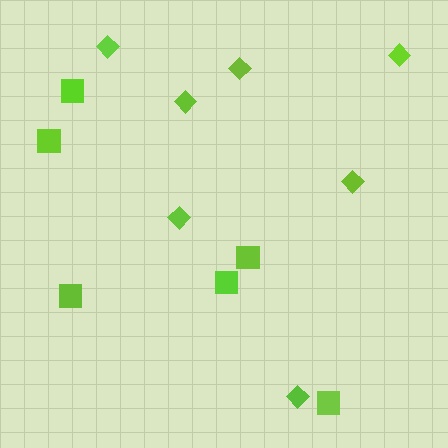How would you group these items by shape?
There are 2 groups: one group of squares (6) and one group of diamonds (7).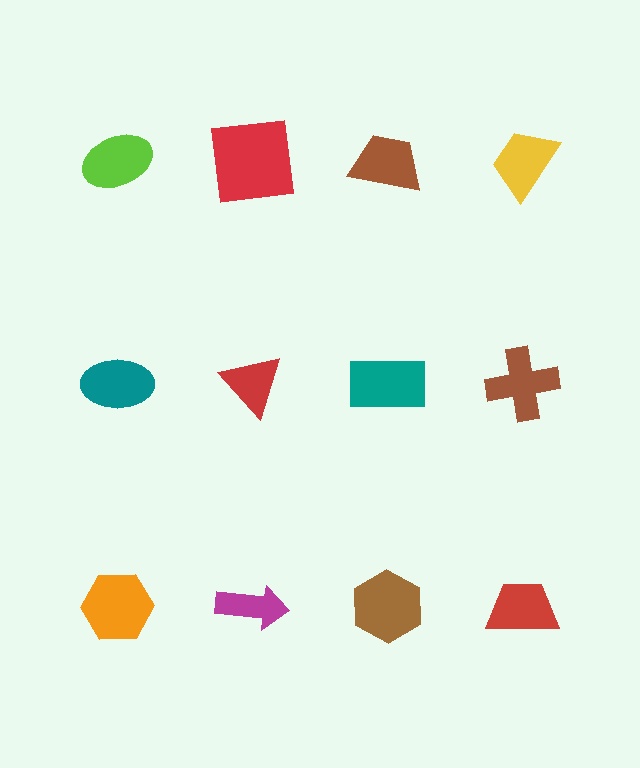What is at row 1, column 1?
A lime ellipse.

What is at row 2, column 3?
A teal rectangle.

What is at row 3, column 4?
A red trapezoid.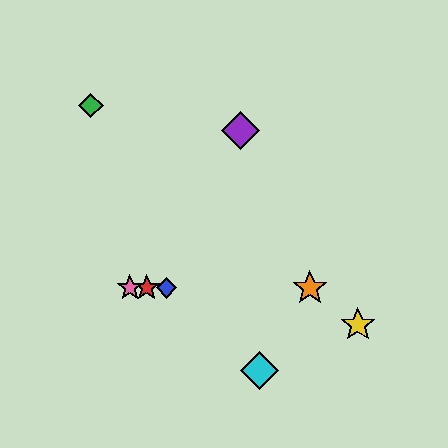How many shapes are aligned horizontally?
4 shapes (the red star, the blue diamond, the orange star, the pink star) are aligned horizontally.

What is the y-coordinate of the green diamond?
The green diamond is at y≈106.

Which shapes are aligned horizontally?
The red star, the blue diamond, the orange star, the pink star are aligned horizontally.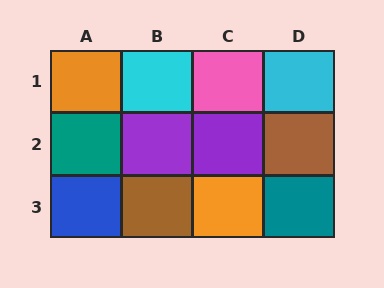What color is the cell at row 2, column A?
Teal.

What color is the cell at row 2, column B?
Purple.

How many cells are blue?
1 cell is blue.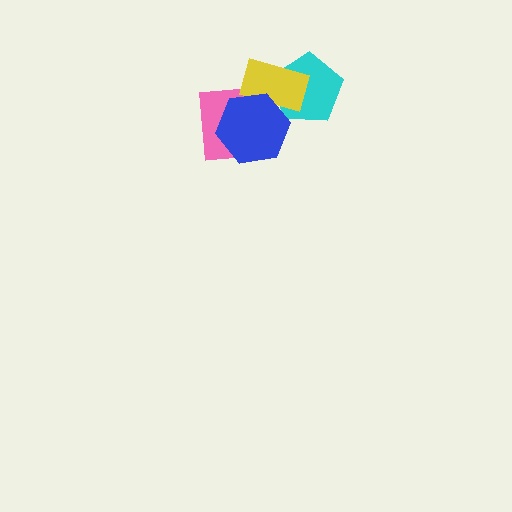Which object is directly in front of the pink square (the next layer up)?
The yellow rectangle is directly in front of the pink square.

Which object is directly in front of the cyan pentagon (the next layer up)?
The yellow rectangle is directly in front of the cyan pentagon.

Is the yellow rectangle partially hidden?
Yes, it is partially covered by another shape.